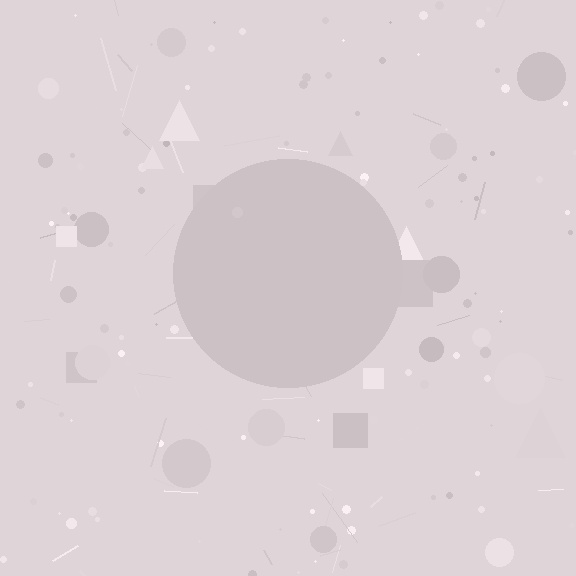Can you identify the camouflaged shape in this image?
The camouflaged shape is a circle.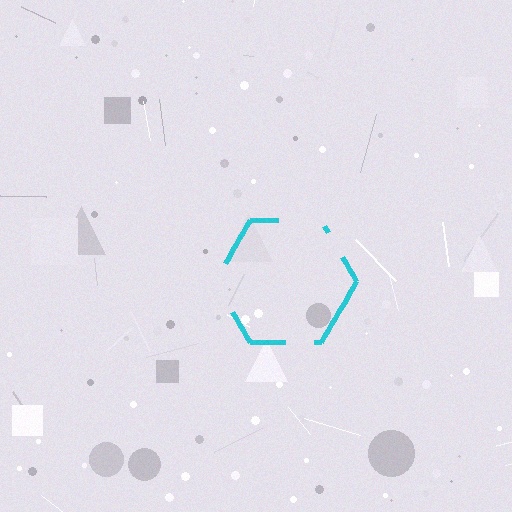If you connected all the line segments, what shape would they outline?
They would outline a hexagon.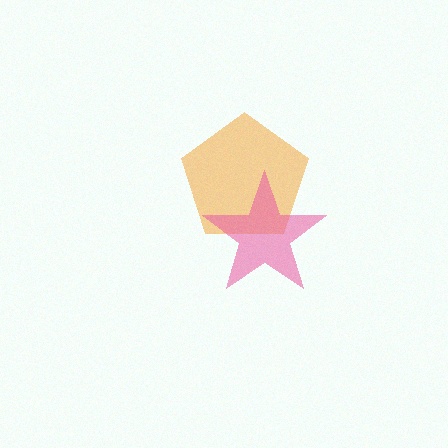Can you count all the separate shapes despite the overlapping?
Yes, there are 2 separate shapes.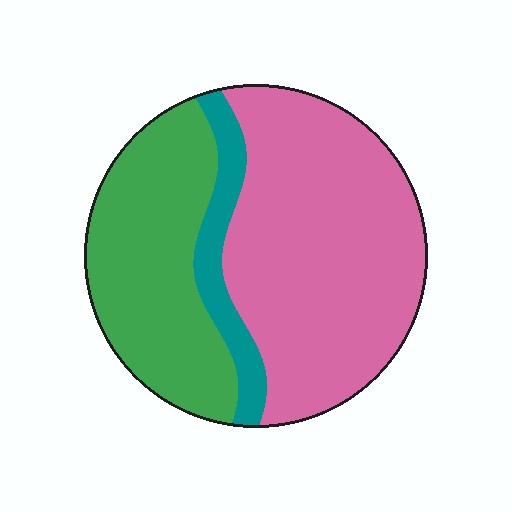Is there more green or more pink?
Pink.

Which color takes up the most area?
Pink, at roughly 55%.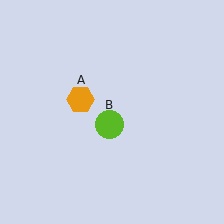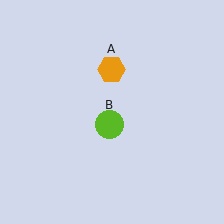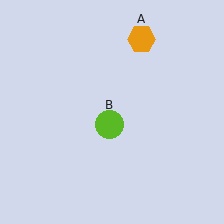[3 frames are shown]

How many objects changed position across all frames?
1 object changed position: orange hexagon (object A).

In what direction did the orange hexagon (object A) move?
The orange hexagon (object A) moved up and to the right.